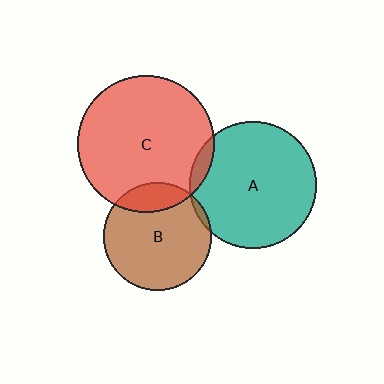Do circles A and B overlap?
Yes.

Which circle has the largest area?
Circle C (red).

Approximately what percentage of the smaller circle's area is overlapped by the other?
Approximately 5%.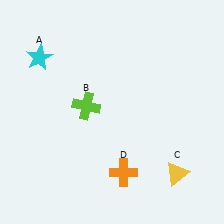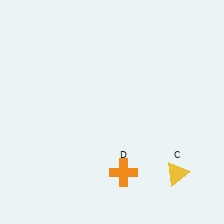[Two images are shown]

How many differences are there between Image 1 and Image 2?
There are 2 differences between the two images.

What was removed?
The lime cross (B), the cyan star (A) were removed in Image 2.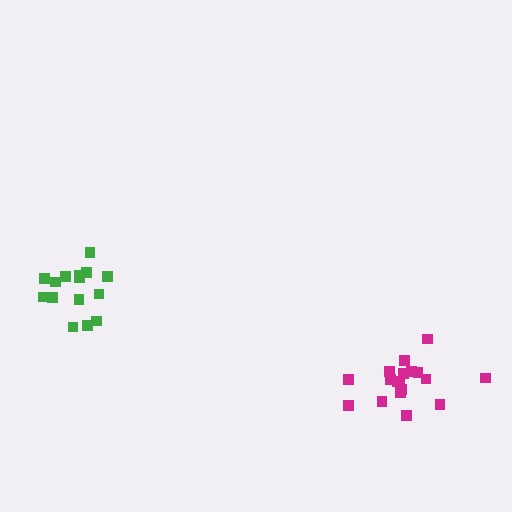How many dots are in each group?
Group 1: 15 dots, Group 2: 18 dots (33 total).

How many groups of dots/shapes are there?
There are 2 groups.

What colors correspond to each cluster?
The clusters are colored: green, magenta.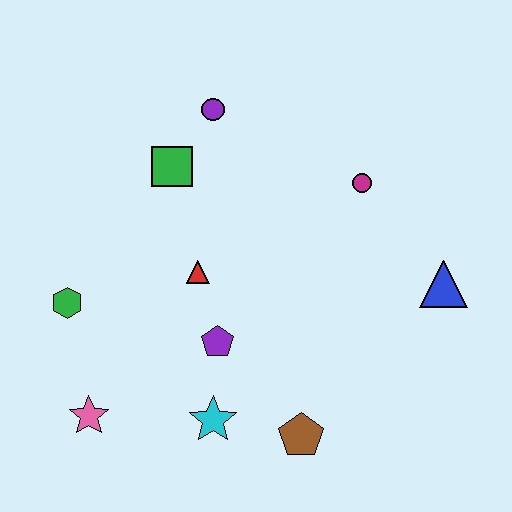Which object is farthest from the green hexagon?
The blue triangle is farthest from the green hexagon.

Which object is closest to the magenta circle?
The blue triangle is closest to the magenta circle.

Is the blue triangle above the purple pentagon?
Yes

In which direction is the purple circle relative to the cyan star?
The purple circle is above the cyan star.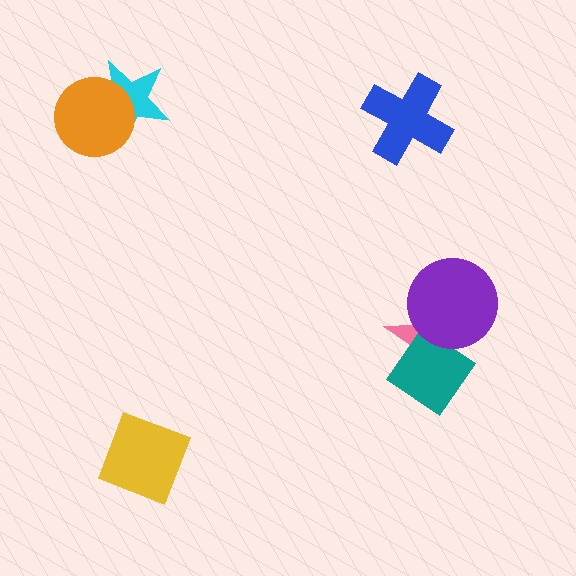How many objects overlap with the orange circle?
1 object overlaps with the orange circle.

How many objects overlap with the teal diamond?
1 object overlaps with the teal diamond.